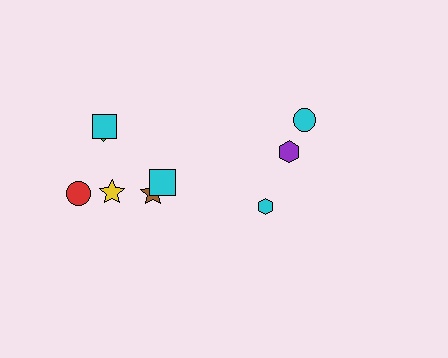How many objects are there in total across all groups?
There are 9 objects.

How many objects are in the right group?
There are 3 objects.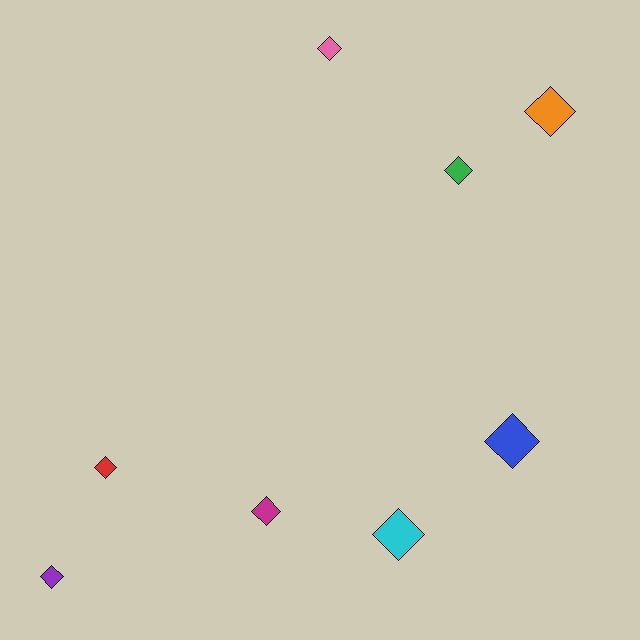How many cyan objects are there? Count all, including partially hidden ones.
There is 1 cyan object.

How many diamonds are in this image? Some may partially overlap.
There are 8 diamonds.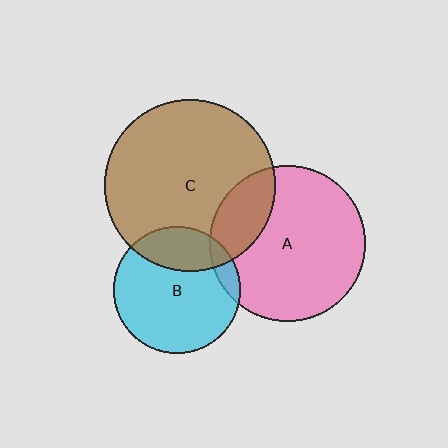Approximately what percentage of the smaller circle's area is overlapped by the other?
Approximately 25%.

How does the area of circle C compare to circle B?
Approximately 1.8 times.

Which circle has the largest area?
Circle C (brown).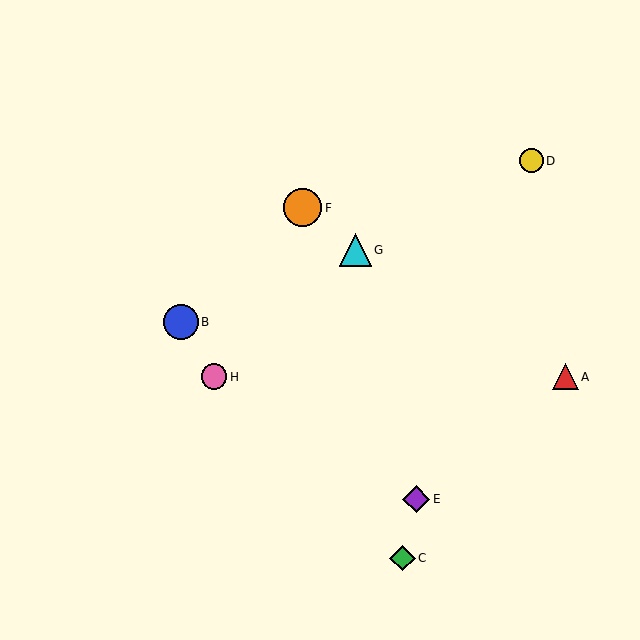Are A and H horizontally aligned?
Yes, both are at y≈377.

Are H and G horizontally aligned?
No, H is at y≈377 and G is at y≈250.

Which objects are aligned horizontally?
Objects A, H are aligned horizontally.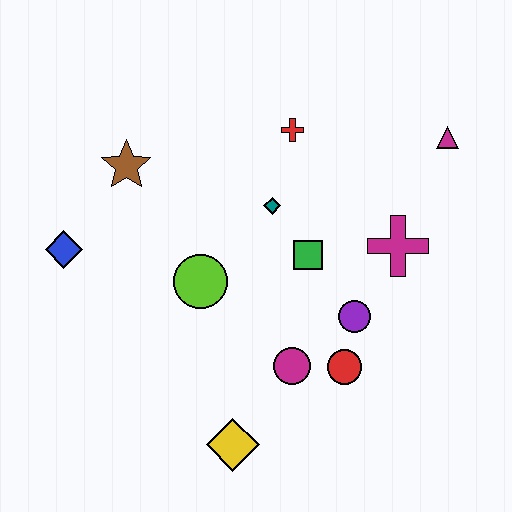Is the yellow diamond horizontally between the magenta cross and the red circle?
No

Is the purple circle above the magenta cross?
No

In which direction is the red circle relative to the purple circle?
The red circle is below the purple circle.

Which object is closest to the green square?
The teal diamond is closest to the green square.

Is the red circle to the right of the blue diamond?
Yes